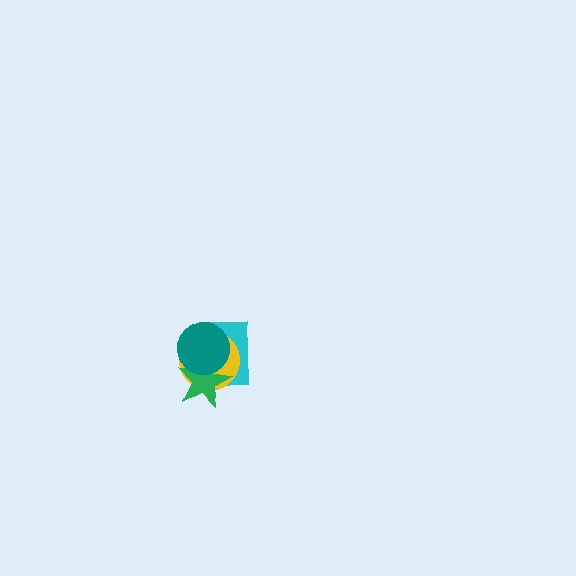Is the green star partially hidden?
Yes, it is partially covered by another shape.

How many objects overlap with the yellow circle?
3 objects overlap with the yellow circle.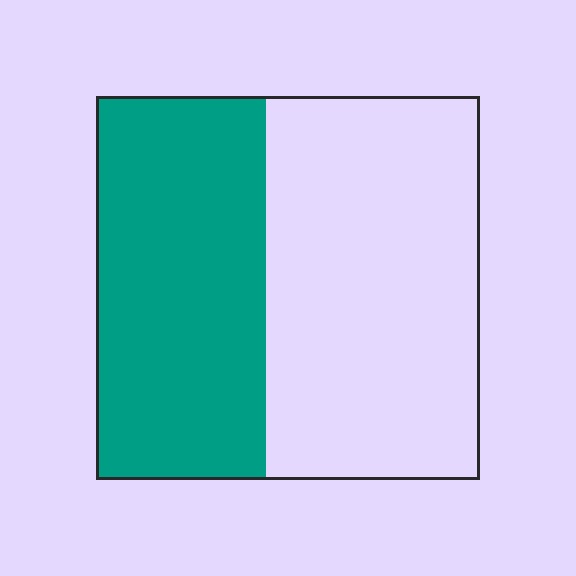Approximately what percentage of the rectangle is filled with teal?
Approximately 45%.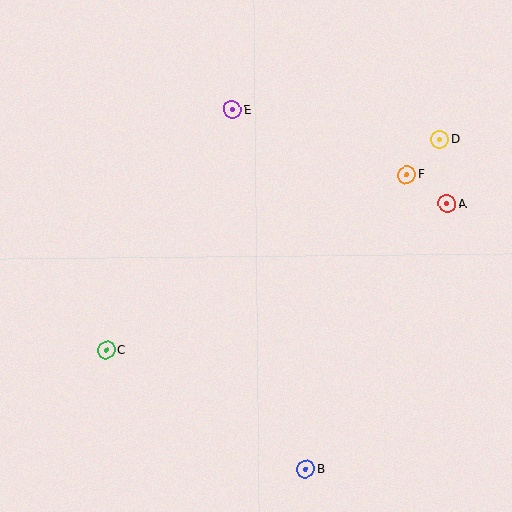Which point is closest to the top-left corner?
Point E is closest to the top-left corner.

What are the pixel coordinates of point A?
Point A is at (447, 204).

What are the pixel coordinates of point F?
Point F is at (407, 175).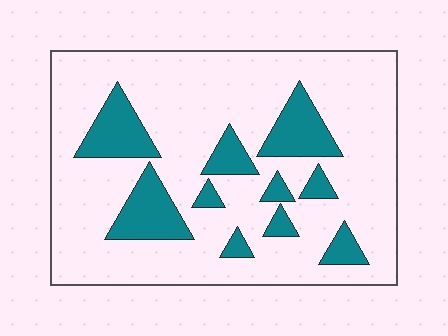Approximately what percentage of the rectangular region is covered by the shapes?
Approximately 20%.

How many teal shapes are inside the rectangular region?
10.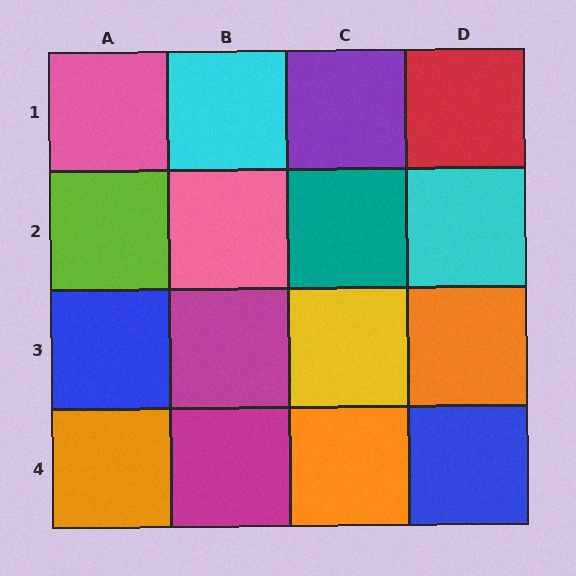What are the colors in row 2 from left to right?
Lime, pink, teal, cyan.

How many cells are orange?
3 cells are orange.